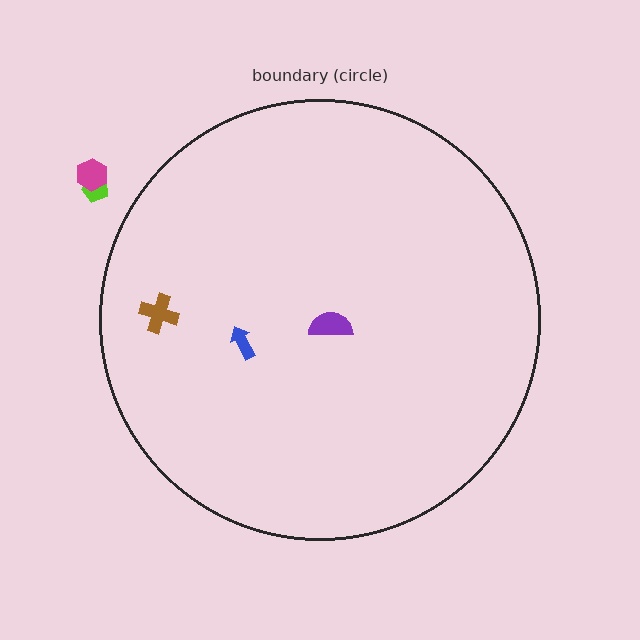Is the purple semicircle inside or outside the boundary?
Inside.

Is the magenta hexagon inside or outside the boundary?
Outside.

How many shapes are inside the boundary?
3 inside, 2 outside.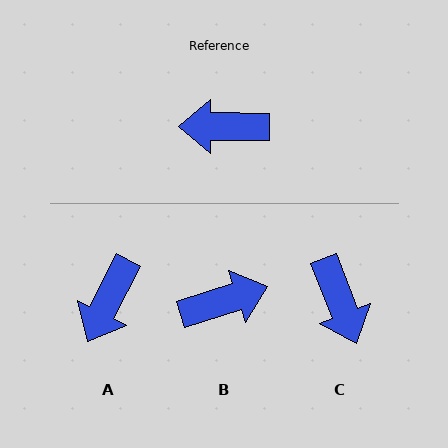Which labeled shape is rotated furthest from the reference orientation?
B, about 162 degrees away.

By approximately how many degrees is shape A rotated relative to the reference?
Approximately 63 degrees counter-clockwise.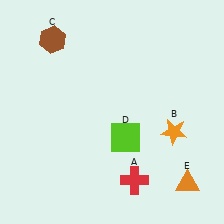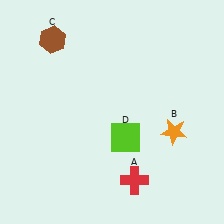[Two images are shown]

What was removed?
The orange triangle (E) was removed in Image 2.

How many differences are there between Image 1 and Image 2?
There is 1 difference between the two images.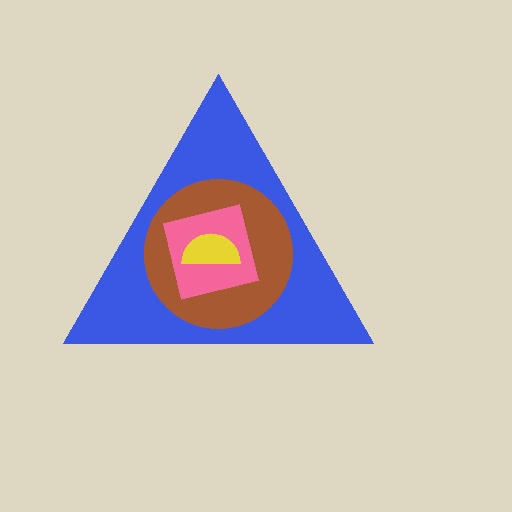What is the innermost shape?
The yellow semicircle.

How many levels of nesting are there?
4.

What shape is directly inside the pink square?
The yellow semicircle.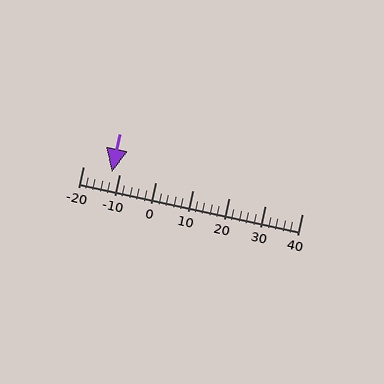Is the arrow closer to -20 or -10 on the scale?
The arrow is closer to -10.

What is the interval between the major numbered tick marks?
The major tick marks are spaced 10 units apart.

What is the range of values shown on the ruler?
The ruler shows values from -20 to 40.